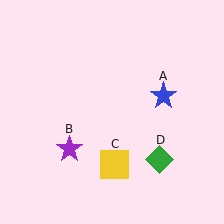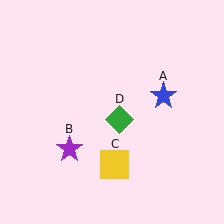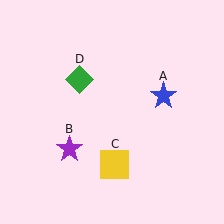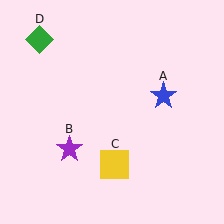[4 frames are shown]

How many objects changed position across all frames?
1 object changed position: green diamond (object D).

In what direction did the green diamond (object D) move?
The green diamond (object D) moved up and to the left.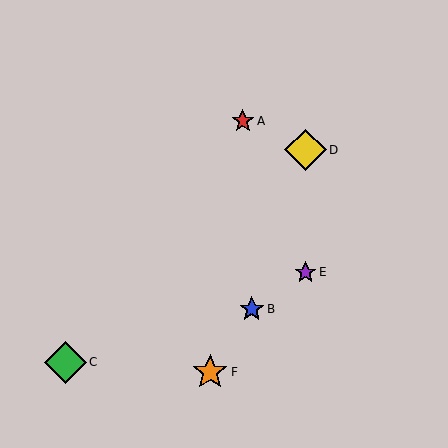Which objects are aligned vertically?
Objects D, E are aligned vertically.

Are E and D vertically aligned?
Yes, both are at x≈306.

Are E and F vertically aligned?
No, E is at x≈306 and F is at x≈210.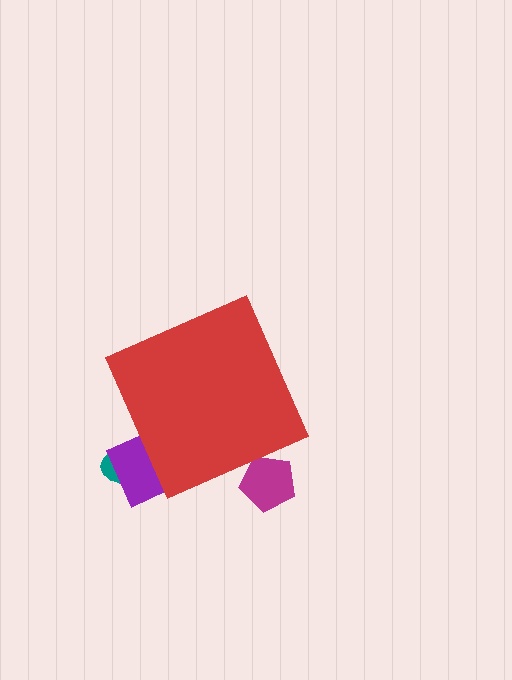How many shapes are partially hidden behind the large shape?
4 shapes are partially hidden.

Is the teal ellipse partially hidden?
Yes, the teal ellipse is partially hidden behind the red diamond.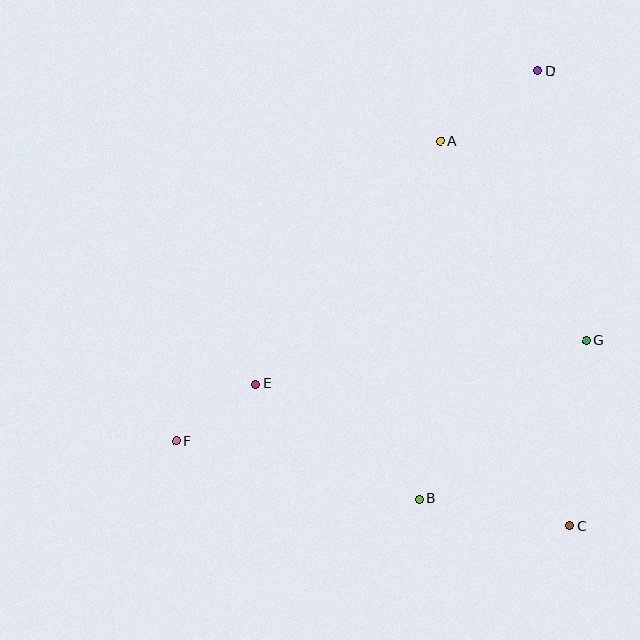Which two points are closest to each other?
Points E and F are closest to each other.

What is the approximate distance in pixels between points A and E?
The distance between A and E is approximately 305 pixels.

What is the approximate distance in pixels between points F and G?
The distance between F and G is approximately 422 pixels.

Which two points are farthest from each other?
Points D and F are farthest from each other.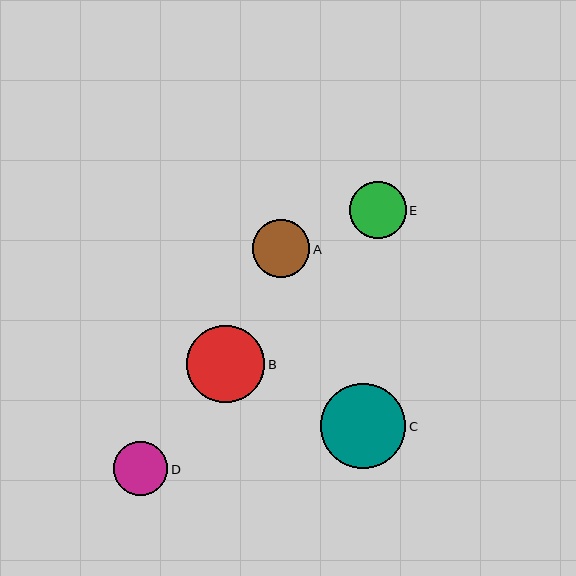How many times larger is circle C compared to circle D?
Circle C is approximately 1.6 times the size of circle D.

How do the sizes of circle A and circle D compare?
Circle A and circle D are approximately the same size.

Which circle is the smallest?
Circle D is the smallest with a size of approximately 54 pixels.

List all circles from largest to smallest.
From largest to smallest: C, B, E, A, D.